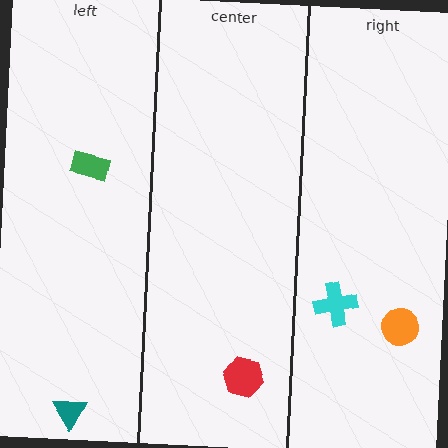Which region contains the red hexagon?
The center region.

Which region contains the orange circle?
The right region.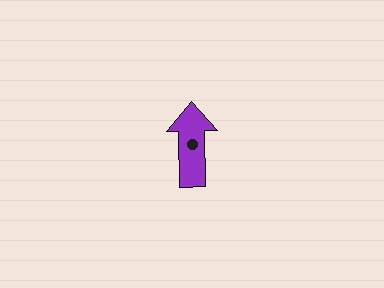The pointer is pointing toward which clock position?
Roughly 12 o'clock.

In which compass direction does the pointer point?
North.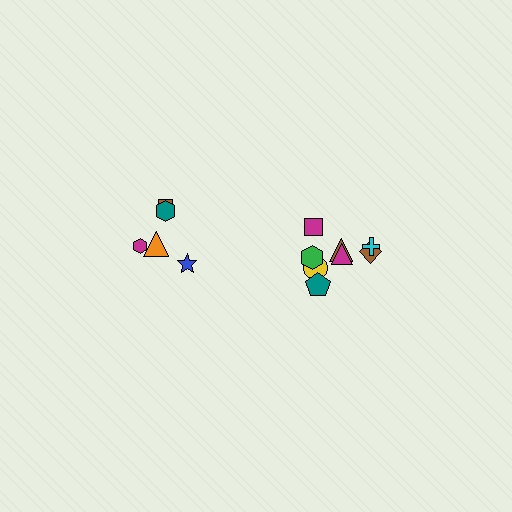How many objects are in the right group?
There are 8 objects.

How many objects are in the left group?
There are 5 objects.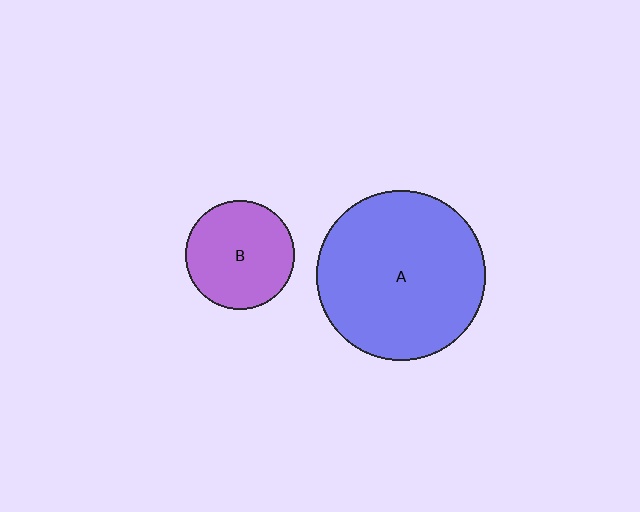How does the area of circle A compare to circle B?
Approximately 2.4 times.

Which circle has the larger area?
Circle A (blue).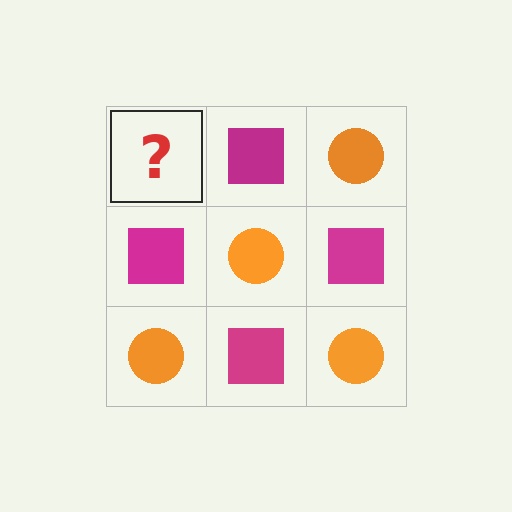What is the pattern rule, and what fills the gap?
The rule is that it alternates orange circle and magenta square in a checkerboard pattern. The gap should be filled with an orange circle.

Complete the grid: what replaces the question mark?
The question mark should be replaced with an orange circle.